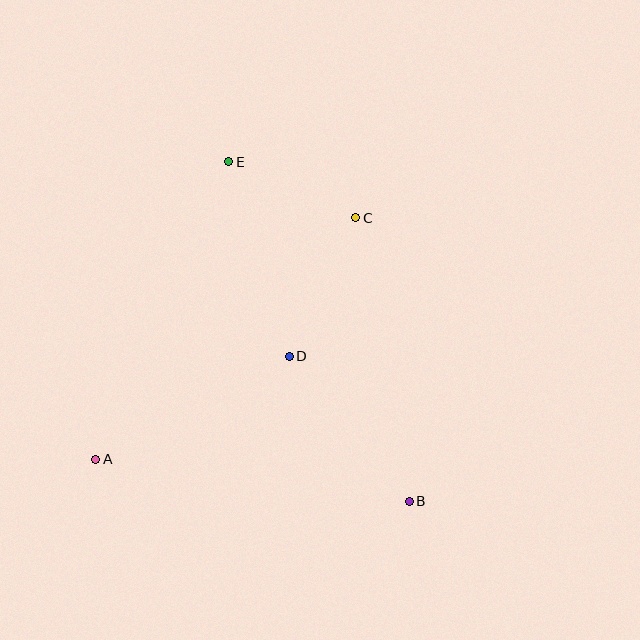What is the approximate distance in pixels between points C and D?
The distance between C and D is approximately 154 pixels.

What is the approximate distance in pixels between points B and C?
The distance between B and C is approximately 289 pixels.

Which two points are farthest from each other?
Points B and E are farthest from each other.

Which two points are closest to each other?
Points C and E are closest to each other.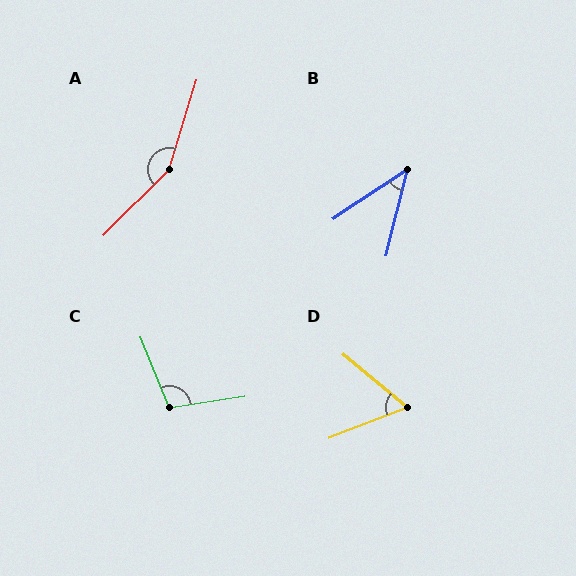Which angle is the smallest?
B, at approximately 42 degrees.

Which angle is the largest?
A, at approximately 152 degrees.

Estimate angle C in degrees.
Approximately 104 degrees.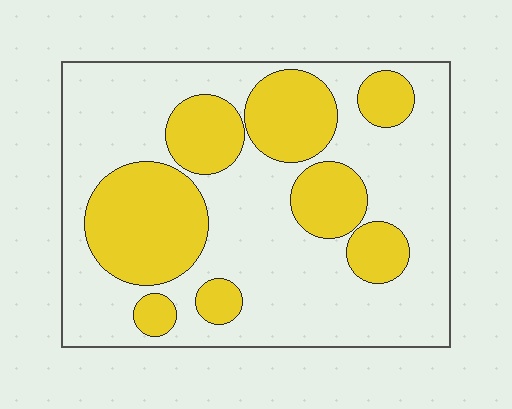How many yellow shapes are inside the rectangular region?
8.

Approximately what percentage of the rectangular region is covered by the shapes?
Approximately 35%.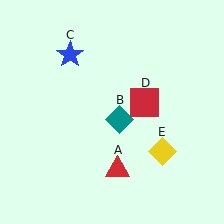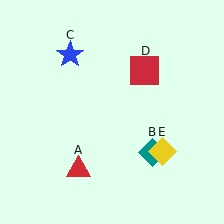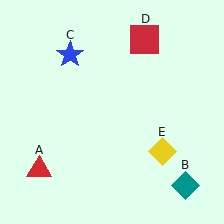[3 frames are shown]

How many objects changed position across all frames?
3 objects changed position: red triangle (object A), teal diamond (object B), red square (object D).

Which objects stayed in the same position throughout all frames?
Blue star (object C) and yellow diamond (object E) remained stationary.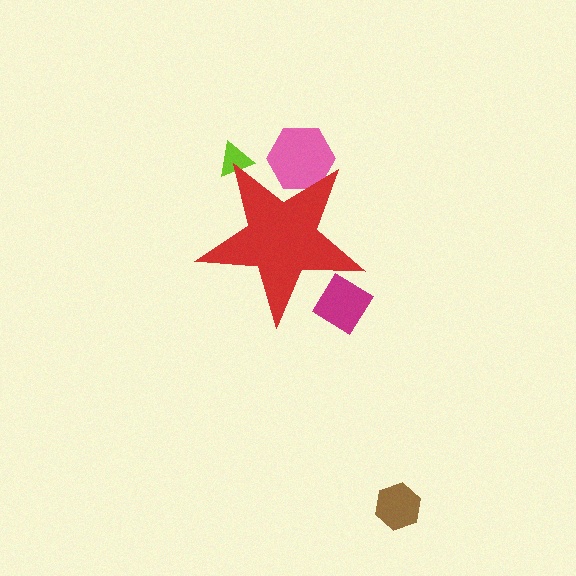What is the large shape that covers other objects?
A red star.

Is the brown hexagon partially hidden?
No, the brown hexagon is fully visible.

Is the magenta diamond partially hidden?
Yes, the magenta diamond is partially hidden behind the red star.